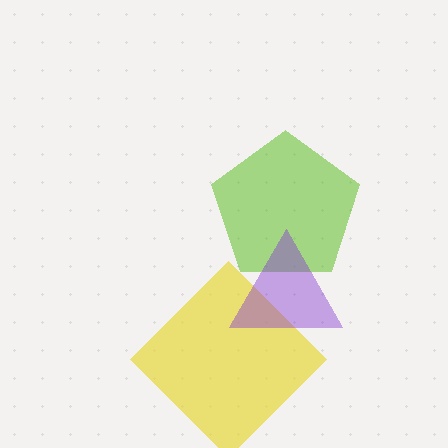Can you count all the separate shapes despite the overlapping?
Yes, there are 3 separate shapes.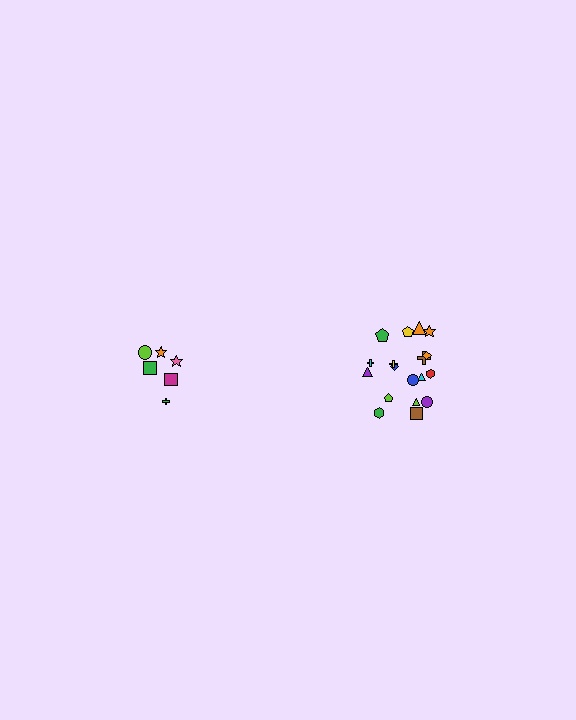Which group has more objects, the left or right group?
The right group.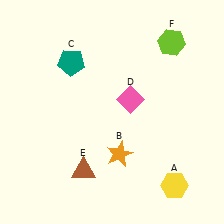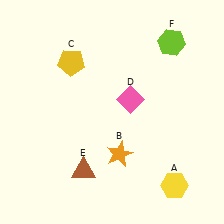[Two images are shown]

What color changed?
The pentagon (C) changed from teal in Image 1 to yellow in Image 2.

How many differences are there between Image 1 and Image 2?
There is 1 difference between the two images.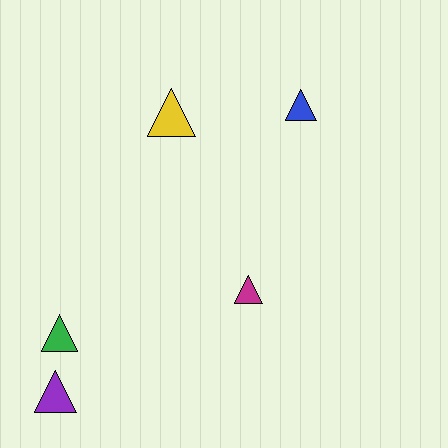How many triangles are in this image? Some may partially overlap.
There are 5 triangles.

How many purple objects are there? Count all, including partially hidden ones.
There is 1 purple object.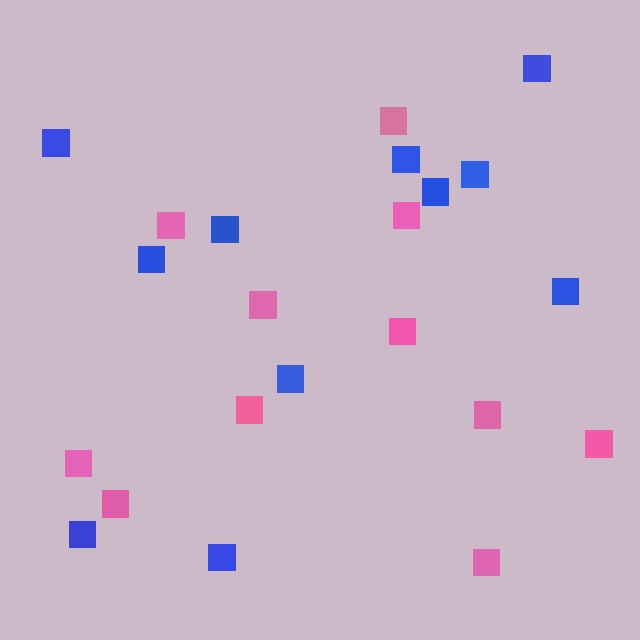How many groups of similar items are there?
There are 2 groups: one group of pink squares (11) and one group of blue squares (11).